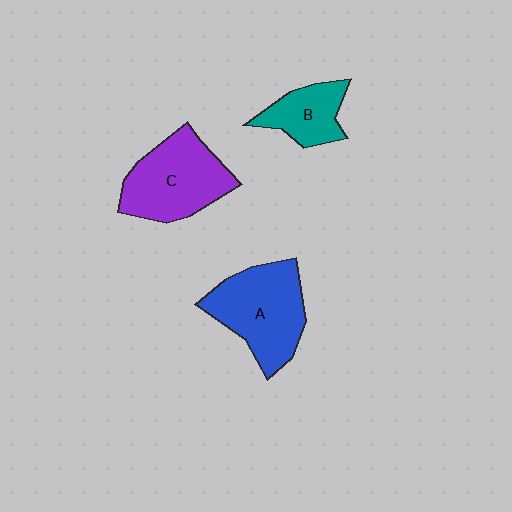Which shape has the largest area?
Shape A (blue).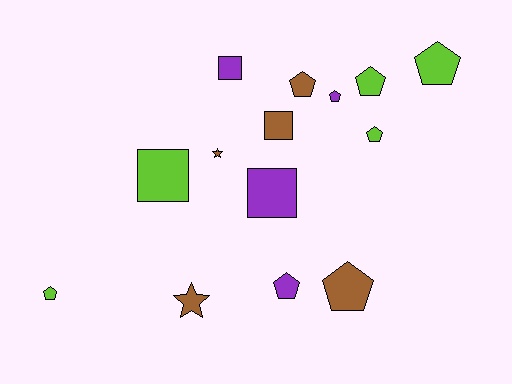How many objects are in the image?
There are 14 objects.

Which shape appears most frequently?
Pentagon, with 8 objects.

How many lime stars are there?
There are no lime stars.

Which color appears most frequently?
Brown, with 5 objects.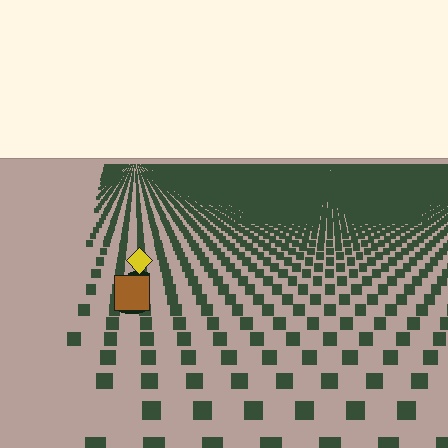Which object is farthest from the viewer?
The yellow diamond is farthest from the viewer. It appears smaller and the ground texture around it is denser.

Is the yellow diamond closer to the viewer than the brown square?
No. The brown square is closer — you can tell from the texture gradient: the ground texture is coarser near it.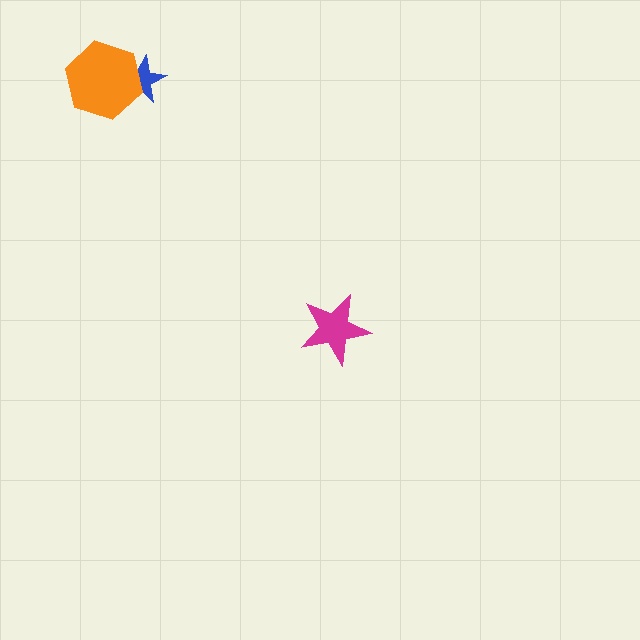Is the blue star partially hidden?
Yes, it is partially covered by another shape.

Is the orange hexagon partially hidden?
No, no other shape covers it.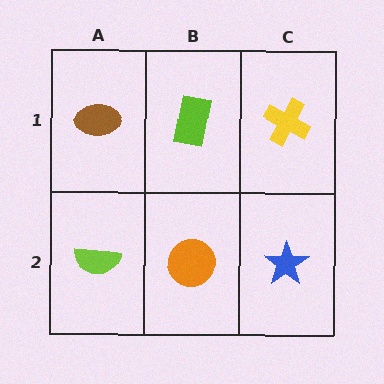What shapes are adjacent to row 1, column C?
A blue star (row 2, column C), a lime rectangle (row 1, column B).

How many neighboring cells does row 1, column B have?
3.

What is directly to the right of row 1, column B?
A yellow cross.